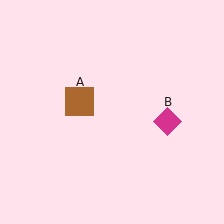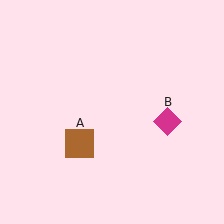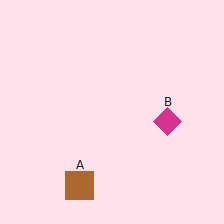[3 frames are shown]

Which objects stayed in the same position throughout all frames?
Magenta diamond (object B) remained stationary.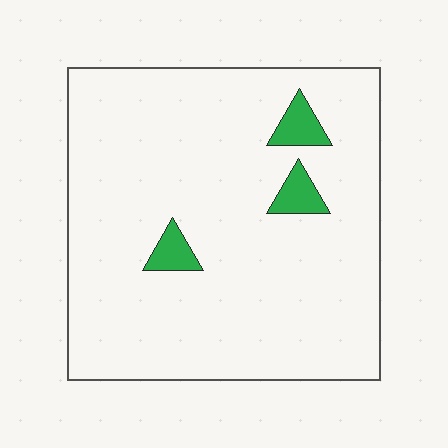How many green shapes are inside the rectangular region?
3.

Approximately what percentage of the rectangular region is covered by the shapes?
Approximately 5%.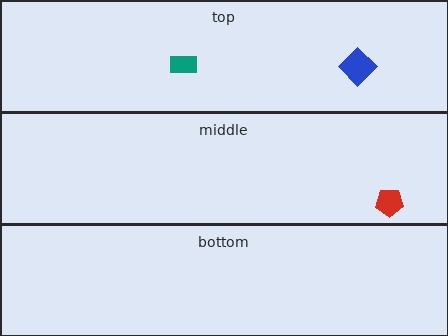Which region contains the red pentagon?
The middle region.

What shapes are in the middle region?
The red pentagon.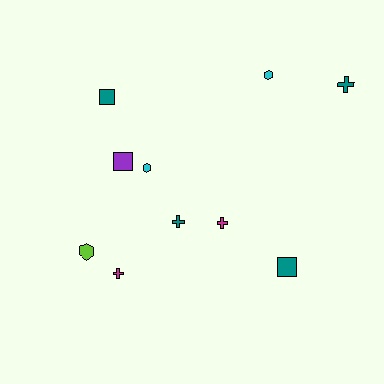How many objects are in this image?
There are 10 objects.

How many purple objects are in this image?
There is 1 purple object.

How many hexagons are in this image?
There are 3 hexagons.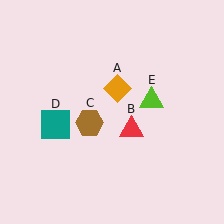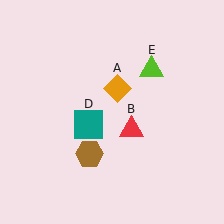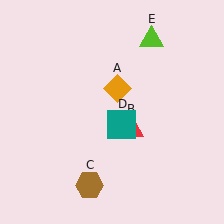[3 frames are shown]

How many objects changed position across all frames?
3 objects changed position: brown hexagon (object C), teal square (object D), lime triangle (object E).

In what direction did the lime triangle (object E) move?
The lime triangle (object E) moved up.